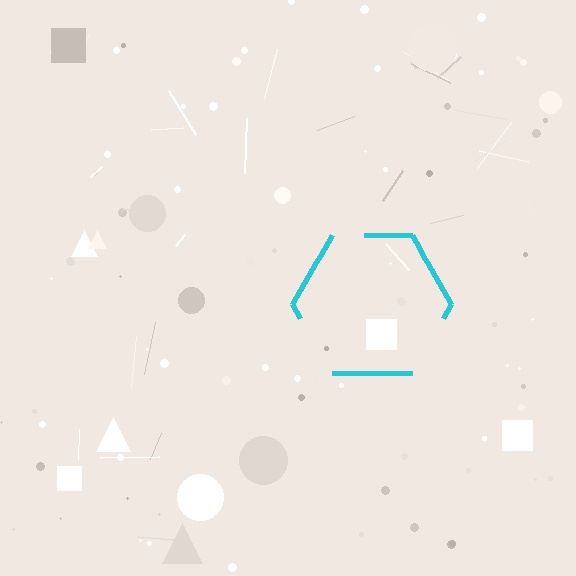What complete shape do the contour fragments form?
The contour fragments form a hexagon.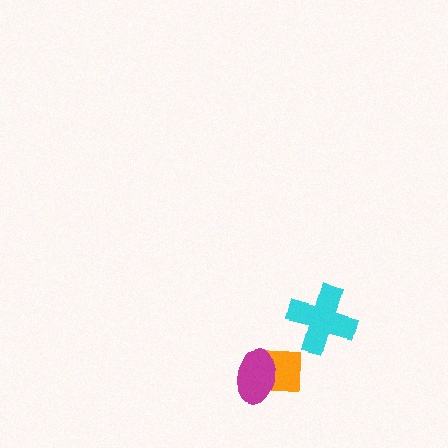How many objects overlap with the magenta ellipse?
1 object overlaps with the magenta ellipse.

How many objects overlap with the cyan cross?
0 objects overlap with the cyan cross.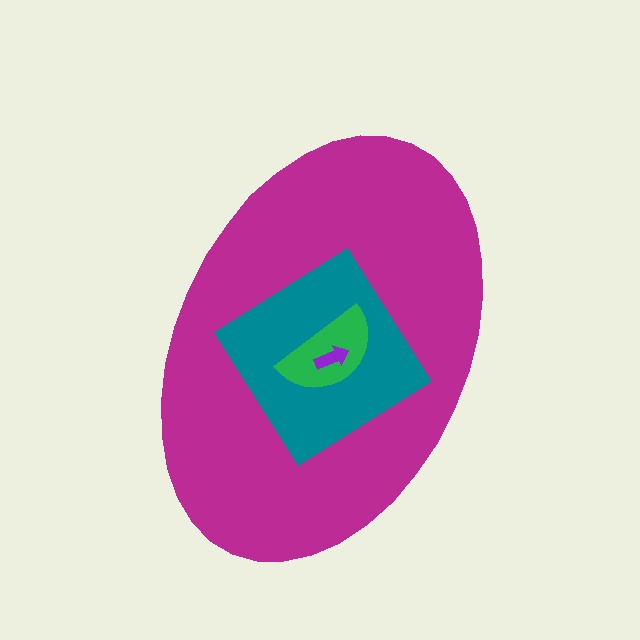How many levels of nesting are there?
4.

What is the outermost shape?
The magenta ellipse.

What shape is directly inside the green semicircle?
The purple arrow.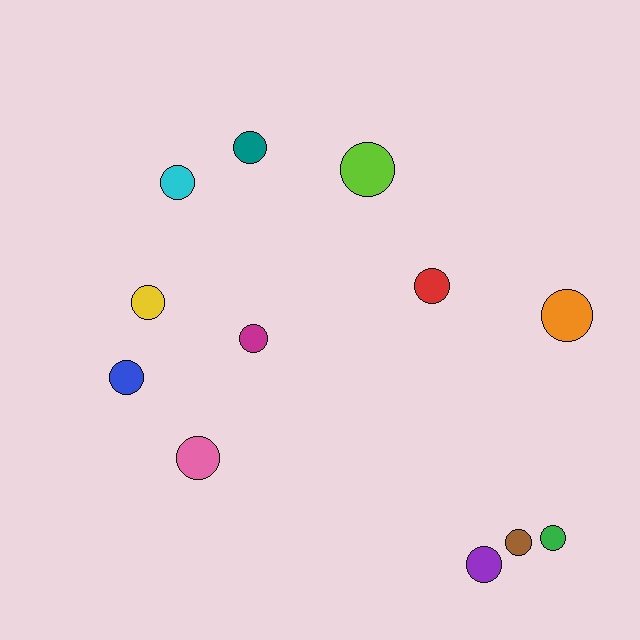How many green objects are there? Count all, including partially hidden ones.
There is 1 green object.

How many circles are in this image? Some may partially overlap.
There are 12 circles.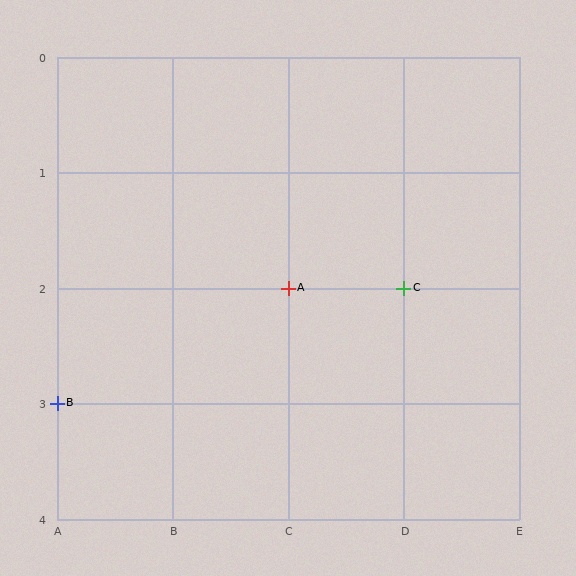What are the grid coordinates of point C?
Point C is at grid coordinates (D, 2).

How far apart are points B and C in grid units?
Points B and C are 3 columns and 1 row apart (about 3.2 grid units diagonally).